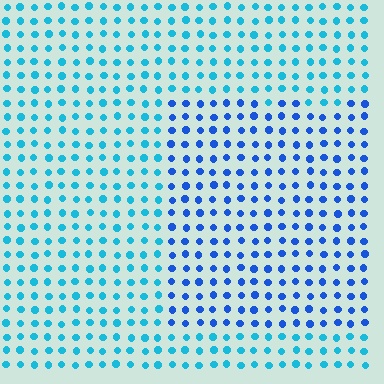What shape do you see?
I see a rectangle.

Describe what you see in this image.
The image is filled with small cyan elements in a uniform arrangement. A rectangle-shaped region is visible where the elements are tinted to a slightly different hue, forming a subtle color boundary.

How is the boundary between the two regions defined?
The boundary is defined purely by a slight shift in hue (about 32 degrees). Spacing, size, and orientation are identical on both sides.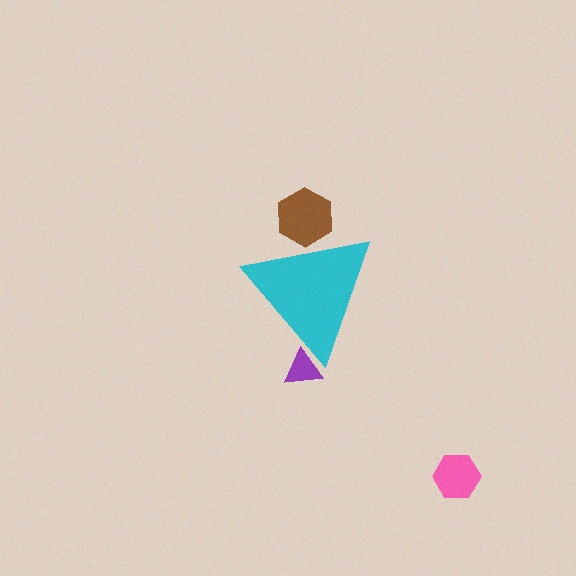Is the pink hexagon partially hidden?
No, the pink hexagon is fully visible.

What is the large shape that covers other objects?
A cyan triangle.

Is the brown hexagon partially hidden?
Yes, the brown hexagon is partially hidden behind the cyan triangle.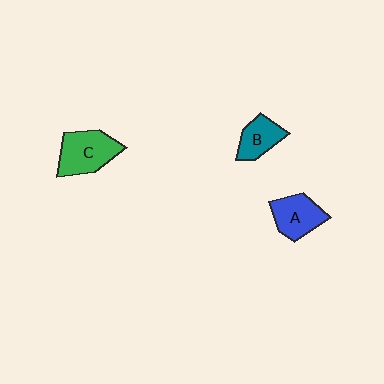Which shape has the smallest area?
Shape B (teal).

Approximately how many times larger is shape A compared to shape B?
Approximately 1.3 times.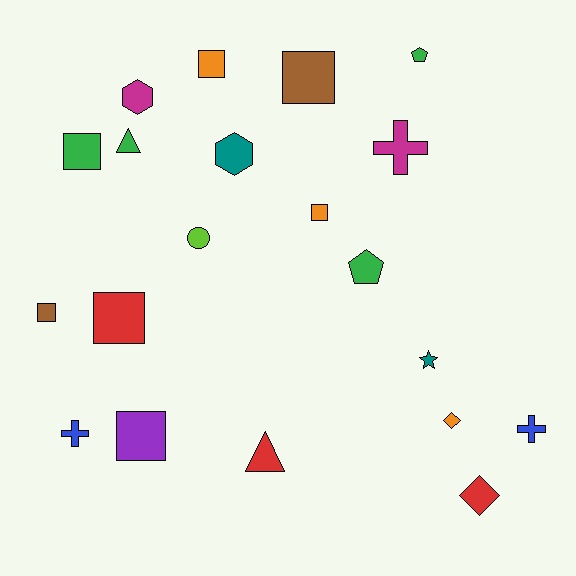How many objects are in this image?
There are 20 objects.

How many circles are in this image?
There is 1 circle.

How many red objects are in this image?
There are 3 red objects.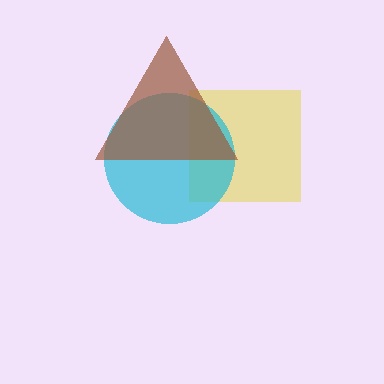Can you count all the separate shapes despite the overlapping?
Yes, there are 3 separate shapes.